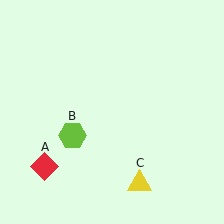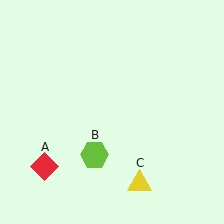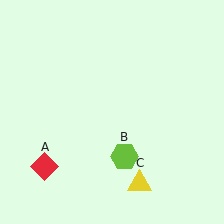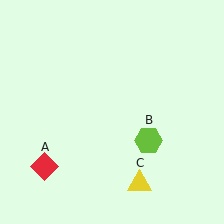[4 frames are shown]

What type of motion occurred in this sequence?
The lime hexagon (object B) rotated counterclockwise around the center of the scene.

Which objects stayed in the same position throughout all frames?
Red diamond (object A) and yellow triangle (object C) remained stationary.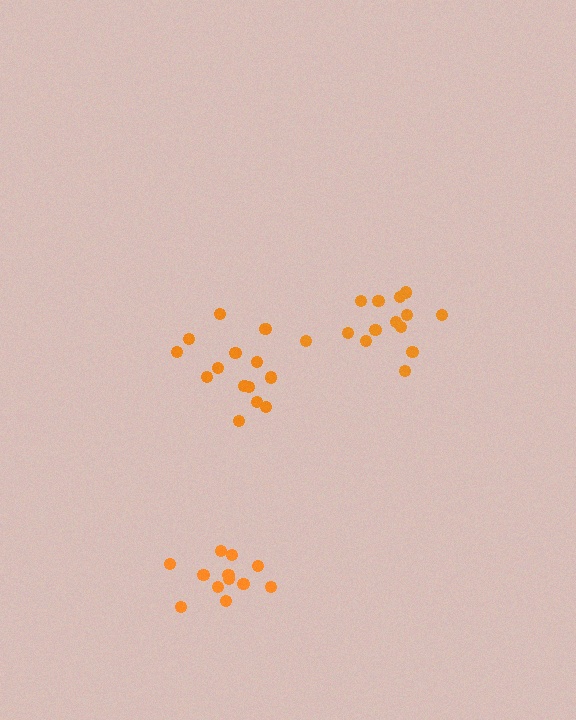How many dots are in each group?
Group 1: 14 dots, Group 2: 14 dots, Group 3: 13 dots (41 total).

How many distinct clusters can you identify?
There are 3 distinct clusters.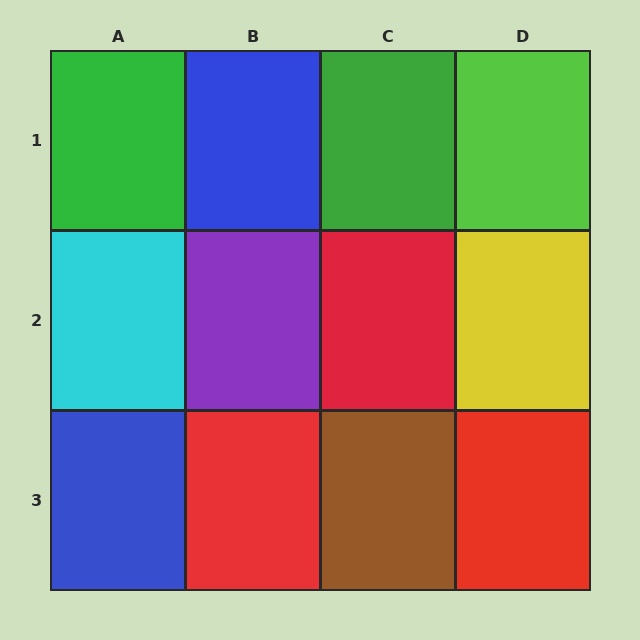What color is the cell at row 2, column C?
Red.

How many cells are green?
2 cells are green.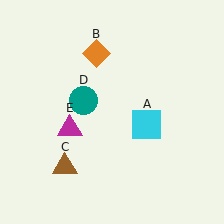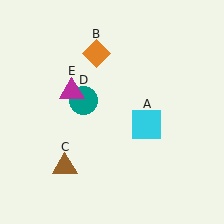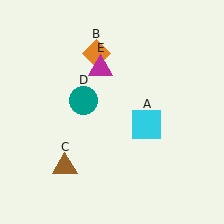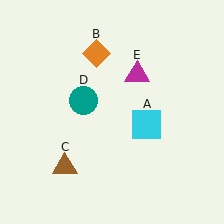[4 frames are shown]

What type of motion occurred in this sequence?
The magenta triangle (object E) rotated clockwise around the center of the scene.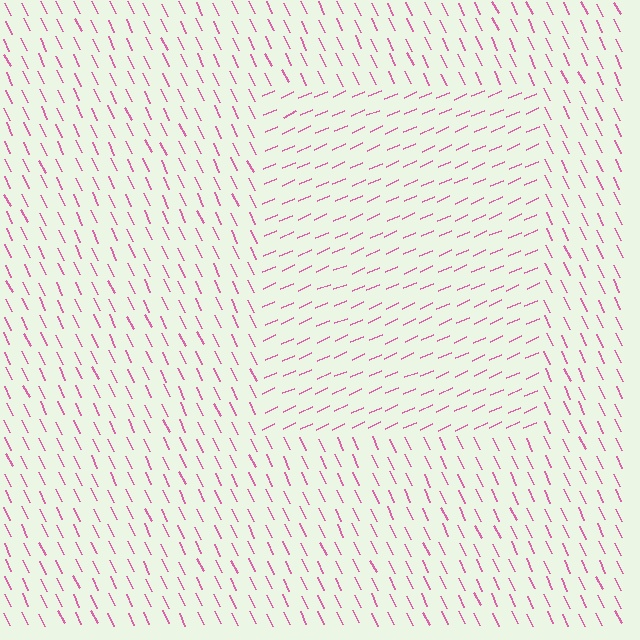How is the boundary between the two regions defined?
The boundary is defined purely by a change in line orientation (approximately 88 degrees difference). All lines are the same color and thickness.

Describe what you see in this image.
The image is filled with small pink line segments. A rectangle region in the image has lines oriented differently from the surrounding lines, creating a visible texture boundary.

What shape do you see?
I see a rectangle.